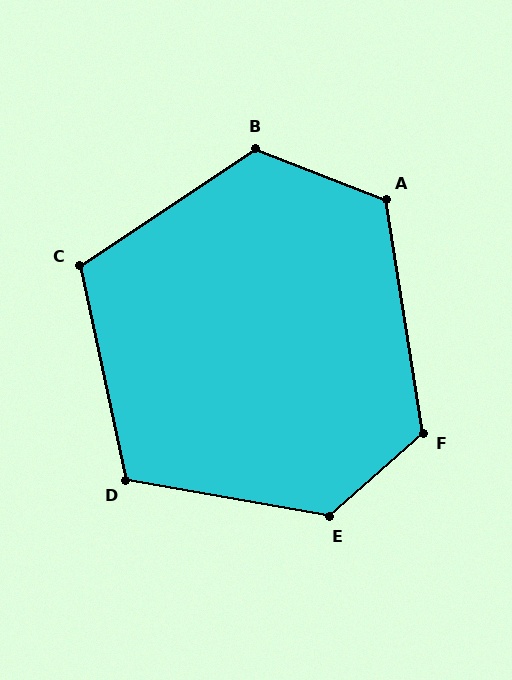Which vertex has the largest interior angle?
E, at approximately 128 degrees.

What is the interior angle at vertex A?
Approximately 120 degrees (obtuse).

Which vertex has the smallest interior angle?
C, at approximately 112 degrees.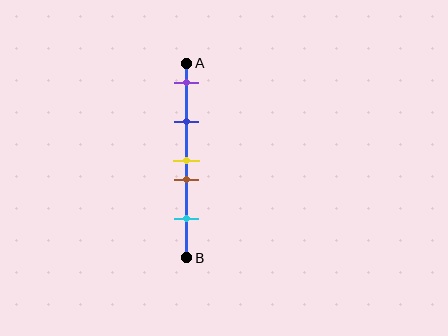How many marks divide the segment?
There are 5 marks dividing the segment.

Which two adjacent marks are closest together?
The yellow and brown marks are the closest adjacent pair.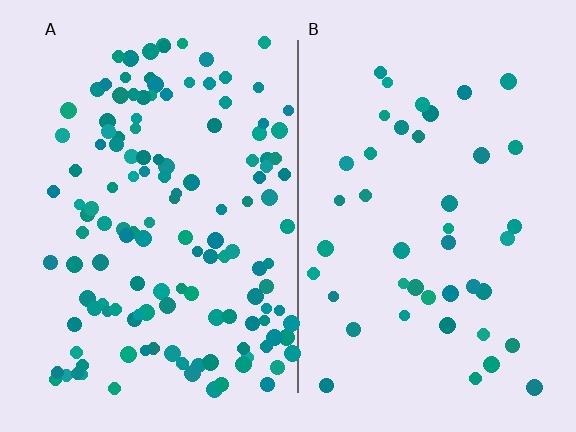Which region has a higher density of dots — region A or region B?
A (the left).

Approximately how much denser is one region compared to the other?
Approximately 3.1× — region A over region B.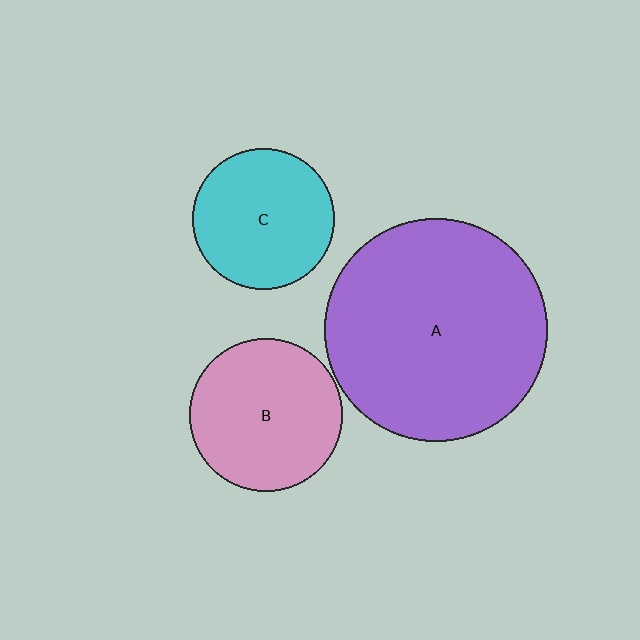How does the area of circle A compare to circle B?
Approximately 2.1 times.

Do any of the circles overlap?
No, none of the circles overlap.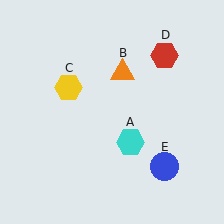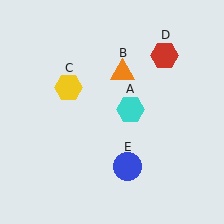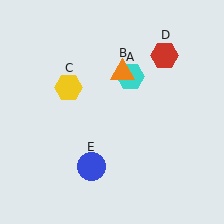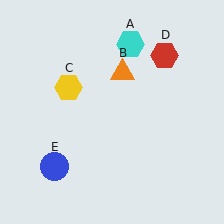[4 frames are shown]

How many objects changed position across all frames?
2 objects changed position: cyan hexagon (object A), blue circle (object E).